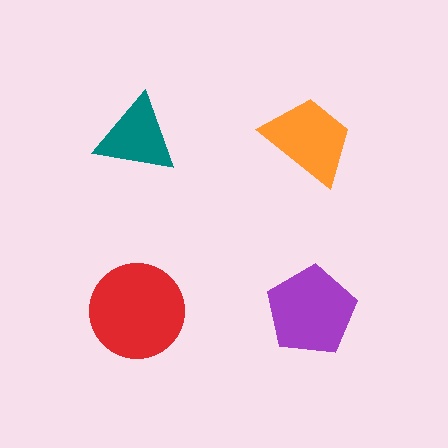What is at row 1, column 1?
A teal triangle.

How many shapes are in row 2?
2 shapes.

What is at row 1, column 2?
An orange trapezoid.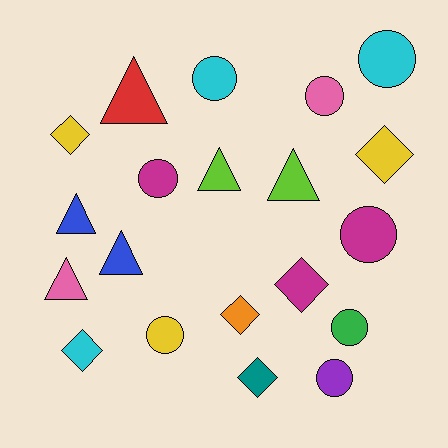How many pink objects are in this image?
There are 2 pink objects.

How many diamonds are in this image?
There are 6 diamonds.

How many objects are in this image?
There are 20 objects.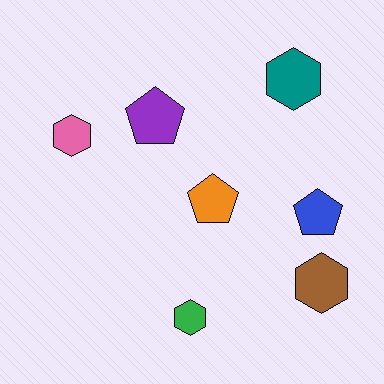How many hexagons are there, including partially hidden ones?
There are 4 hexagons.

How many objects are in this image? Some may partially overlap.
There are 7 objects.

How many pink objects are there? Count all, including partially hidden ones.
There is 1 pink object.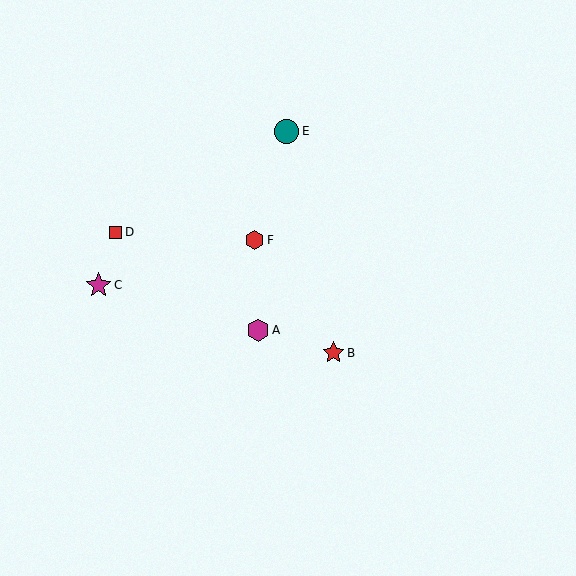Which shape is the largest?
The magenta star (labeled C) is the largest.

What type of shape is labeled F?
Shape F is a red hexagon.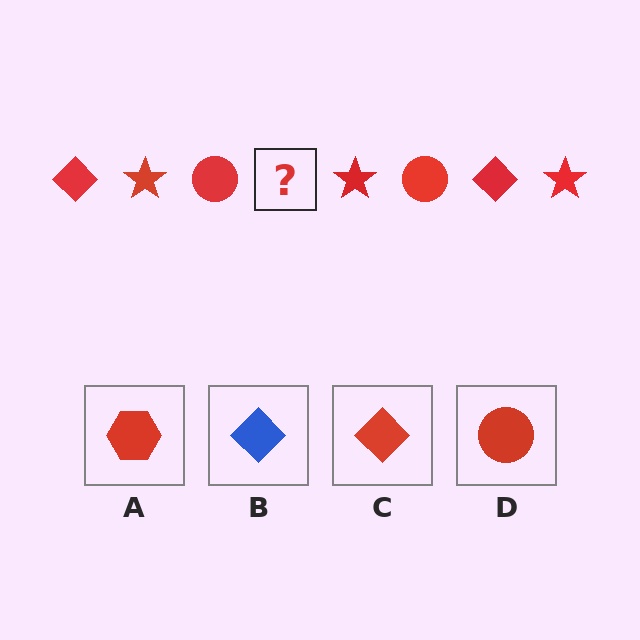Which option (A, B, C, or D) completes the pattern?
C.